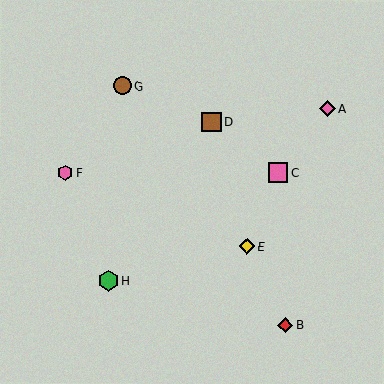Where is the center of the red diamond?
The center of the red diamond is at (285, 325).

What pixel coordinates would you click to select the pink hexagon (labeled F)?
Click at (65, 172) to select the pink hexagon F.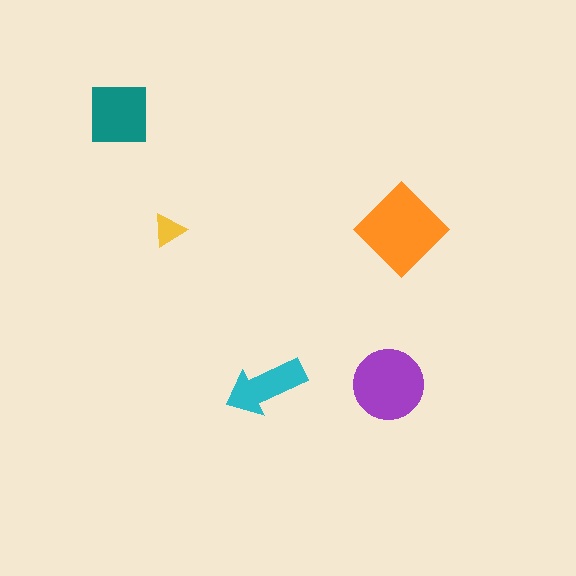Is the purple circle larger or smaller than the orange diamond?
Smaller.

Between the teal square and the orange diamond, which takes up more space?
The orange diamond.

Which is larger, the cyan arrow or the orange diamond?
The orange diamond.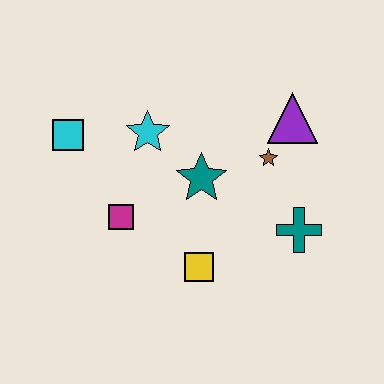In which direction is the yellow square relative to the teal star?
The yellow square is below the teal star.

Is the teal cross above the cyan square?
No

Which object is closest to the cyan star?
The teal star is closest to the cyan star.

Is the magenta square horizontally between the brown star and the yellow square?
No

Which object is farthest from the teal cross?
The cyan square is farthest from the teal cross.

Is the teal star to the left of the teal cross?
Yes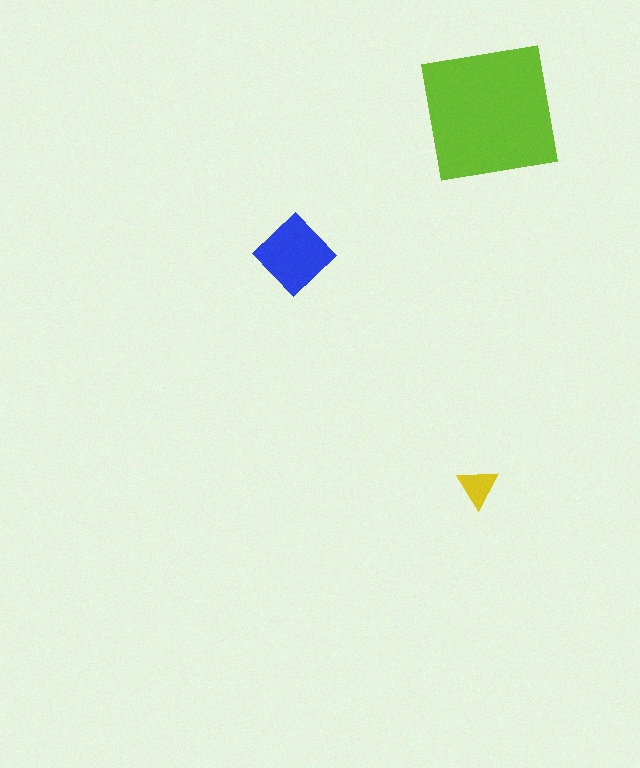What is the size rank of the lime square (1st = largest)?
1st.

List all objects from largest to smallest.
The lime square, the blue diamond, the yellow triangle.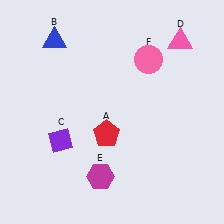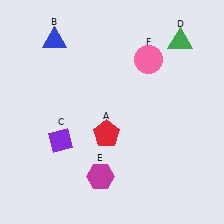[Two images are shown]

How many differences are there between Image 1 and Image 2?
There is 1 difference between the two images.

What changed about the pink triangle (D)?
In Image 1, D is pink. In Image 2, it changed to green.